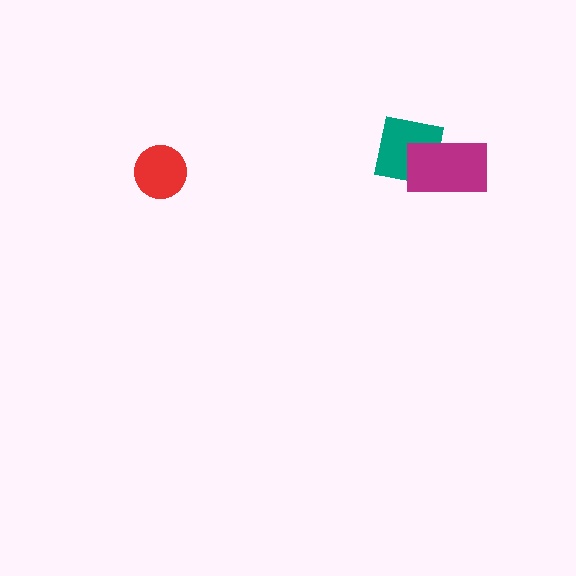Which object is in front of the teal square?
The magenta rectangle is in front of the teal square.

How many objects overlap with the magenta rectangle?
1 object overlaps with the magenta rectangle.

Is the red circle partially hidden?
No, no other shape covers it.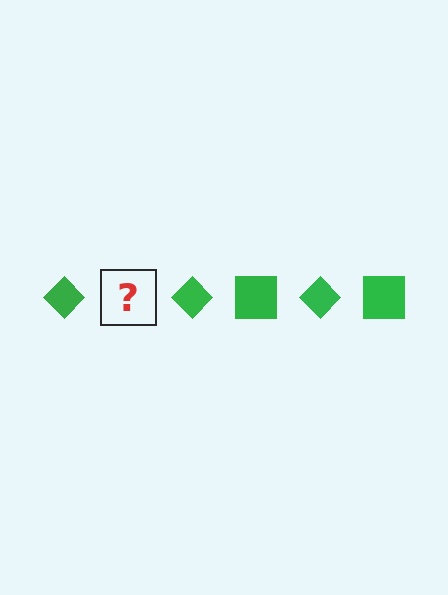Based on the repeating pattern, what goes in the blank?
The blank should be a green square.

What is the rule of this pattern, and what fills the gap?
The rule is that the pattern cycles through diamond, square shapes in green. The gap should be filled with a green square.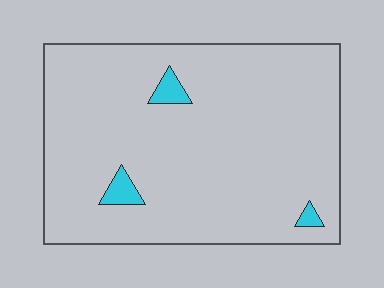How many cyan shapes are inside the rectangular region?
3.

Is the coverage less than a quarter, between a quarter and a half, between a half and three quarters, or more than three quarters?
Less than a quarter.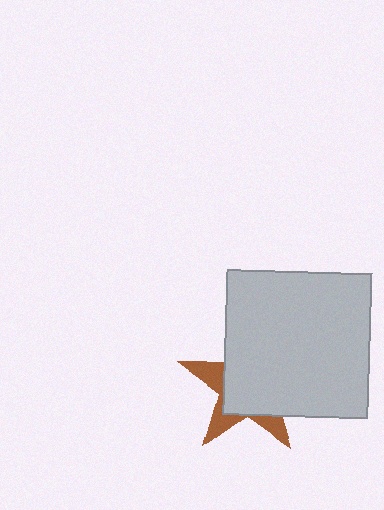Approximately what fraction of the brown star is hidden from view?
Roughly 68% of the brown star is hidden behind the light gray square.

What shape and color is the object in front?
The object in front is a light gray square.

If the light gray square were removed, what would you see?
You would see the complete brown star.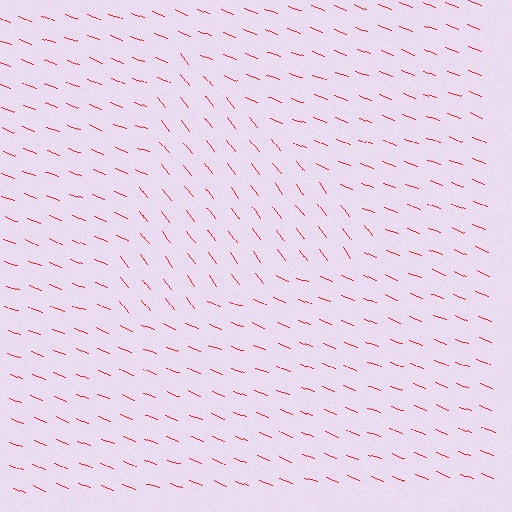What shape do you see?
I see a triangle.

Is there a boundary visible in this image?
Yes, there is a texture boundary formed by a change in line orientation.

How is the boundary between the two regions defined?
The boundary is defined purely by a change in line orientation (approximately 32 degrees difference). All lines are the same color and thickness.